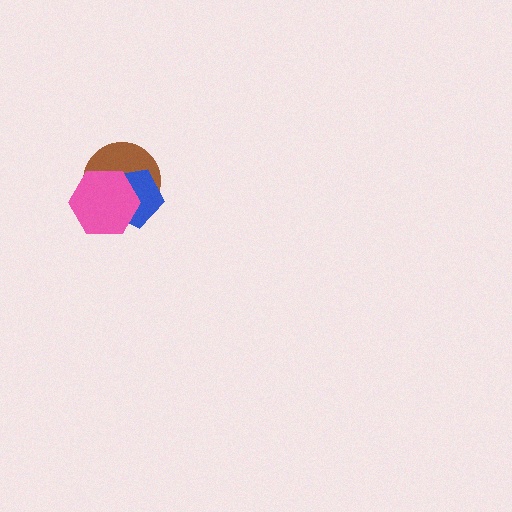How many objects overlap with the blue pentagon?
2 objects overlap with the blue pentagon.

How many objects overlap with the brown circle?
2 objects overlap with the brown circle.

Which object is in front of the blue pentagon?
The pink hexagon is in front of the blue pentagon.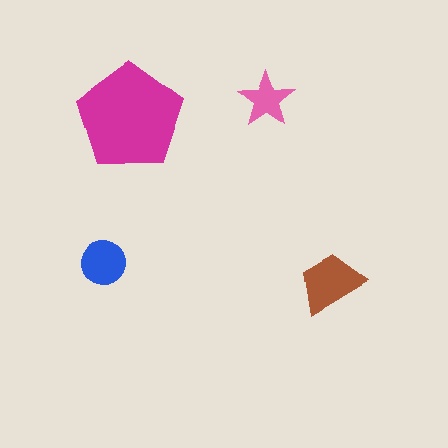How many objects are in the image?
There are 4 objects in the image.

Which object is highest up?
The pink star is topmost.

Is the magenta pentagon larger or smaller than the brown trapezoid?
Larger.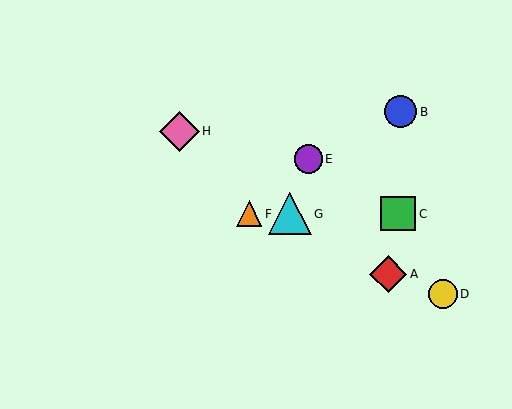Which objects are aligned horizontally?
Objects C, F, G are aligned horizontally.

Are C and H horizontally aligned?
No, C is at y≈214 and H is at y≈131.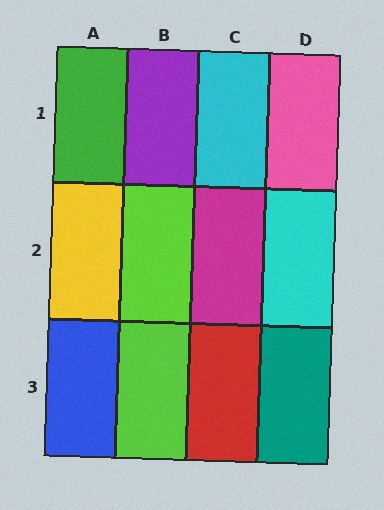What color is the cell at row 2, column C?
Magenta.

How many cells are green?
1 cell is green.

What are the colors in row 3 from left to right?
Blue, lime, red, teal.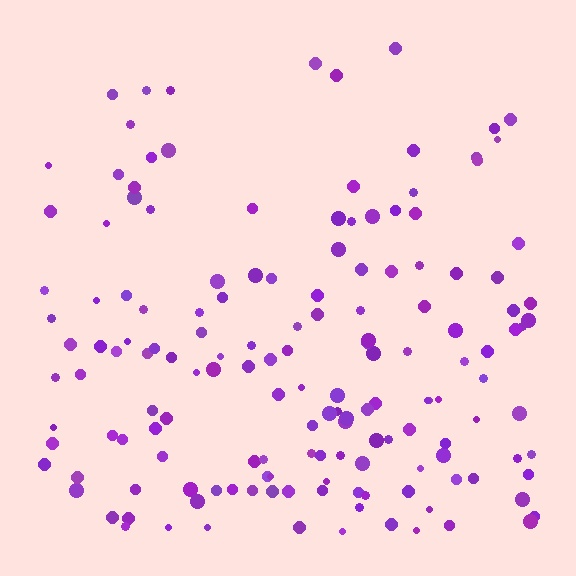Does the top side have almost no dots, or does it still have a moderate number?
Still a moderate number, just noticeably fewer than the bottom.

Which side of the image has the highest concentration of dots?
The bottom.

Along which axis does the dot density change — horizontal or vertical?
Vertical.